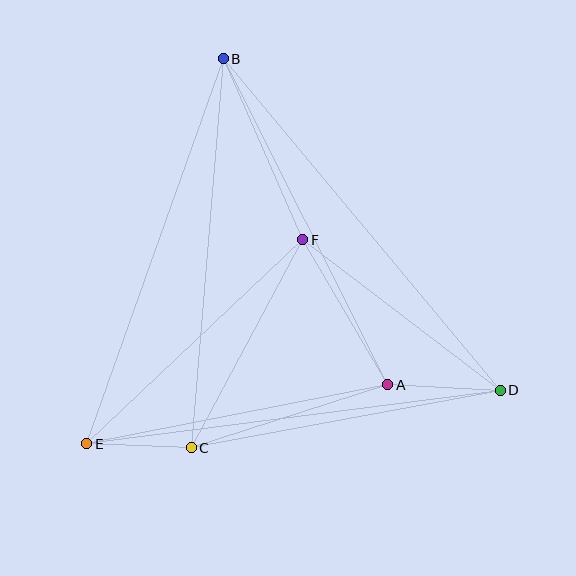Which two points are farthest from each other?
Points B and D are farthest from each other.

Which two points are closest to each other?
Points C and E are closest to each other.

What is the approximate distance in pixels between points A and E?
The distance between A and E is approximately 307 pixels.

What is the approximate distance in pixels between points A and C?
The distance between A and C is approximately 206 pixels.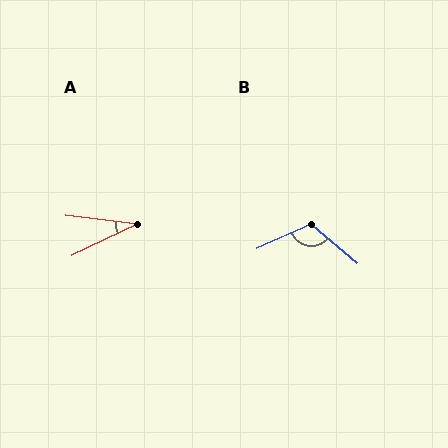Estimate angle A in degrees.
Approximately 32 degrees.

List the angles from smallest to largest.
A (32°), B (116°).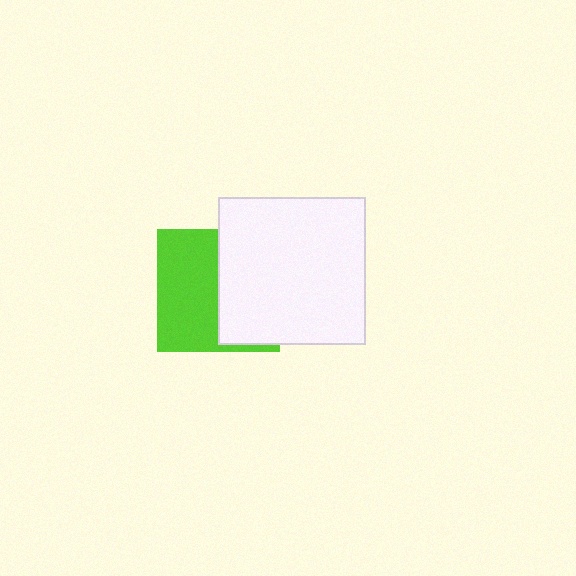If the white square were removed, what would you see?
You would see the complete lime square.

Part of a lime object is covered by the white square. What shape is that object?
It is a square.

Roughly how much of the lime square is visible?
About half of it is visible (roughly 52%).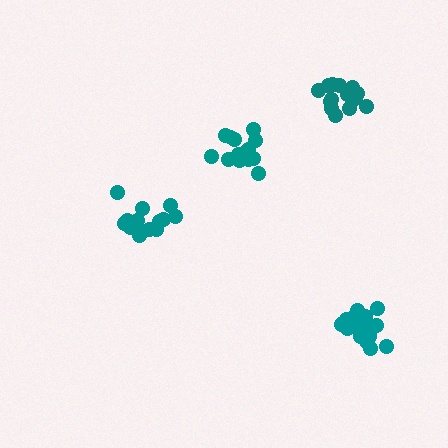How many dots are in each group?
Group 1: 16 dots, Group 2: 14 dots, Group 3: 14 dots, Group 4: 19 dots (63 total).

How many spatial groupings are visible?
There are 4 spatial groupings.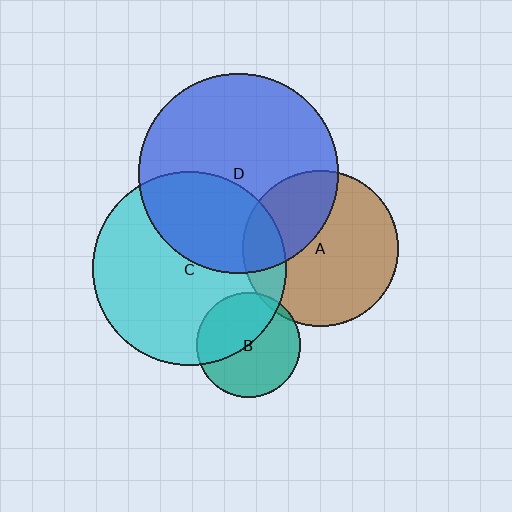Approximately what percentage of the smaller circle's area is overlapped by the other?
Approximately 45%.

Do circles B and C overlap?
Yes.